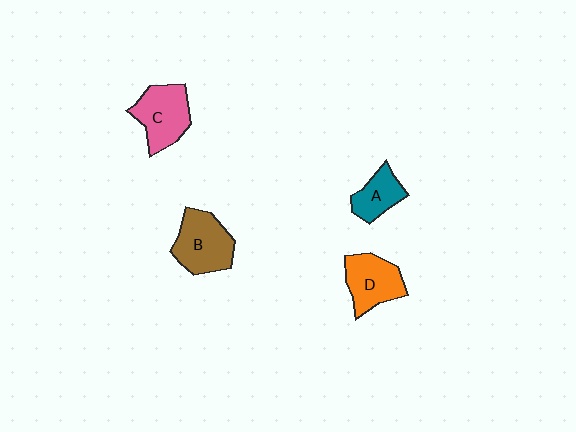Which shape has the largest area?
Shape B (brown).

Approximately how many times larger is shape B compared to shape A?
Approximately 1.6 times.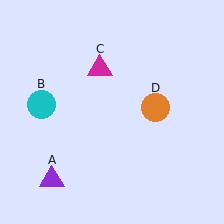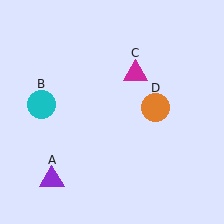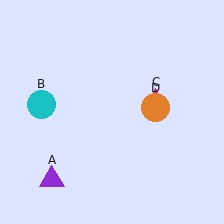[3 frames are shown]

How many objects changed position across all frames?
1 object changed position: magenta triangle (object C).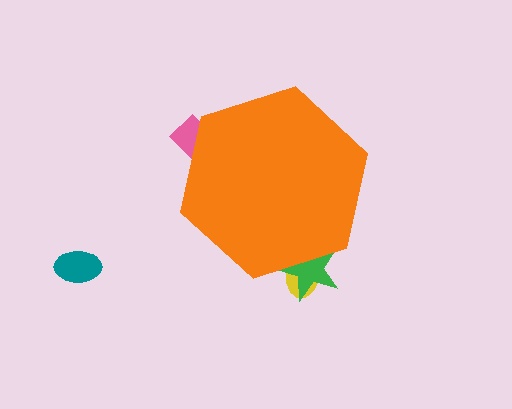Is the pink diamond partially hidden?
Yes, the pink diamond is partially hidden behind the orange hexagon.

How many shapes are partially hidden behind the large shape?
3 shapes are partially hidden.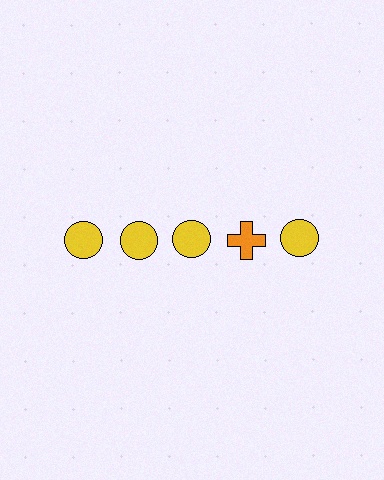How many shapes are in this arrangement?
There are 5 shapes arranged in a grid pattern.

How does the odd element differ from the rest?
It differs in both color (orange instead of yellow) and shape (cross instead of circle).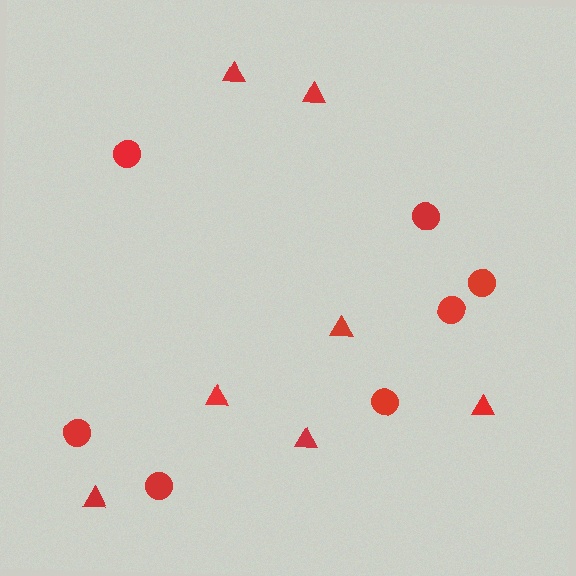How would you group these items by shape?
There are 2 groups: one group of triangles (7) and one group of circles (7).